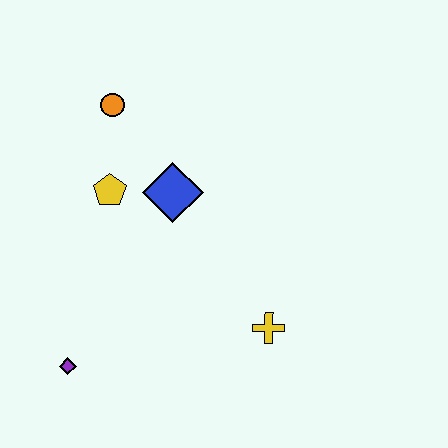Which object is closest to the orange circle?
The yellow pentagon is closest to the orange circle.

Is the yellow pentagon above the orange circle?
No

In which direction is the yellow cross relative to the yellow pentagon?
The yellow cross is to the right of the yellow pentagon.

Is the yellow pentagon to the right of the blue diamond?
No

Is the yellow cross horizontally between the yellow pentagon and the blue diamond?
No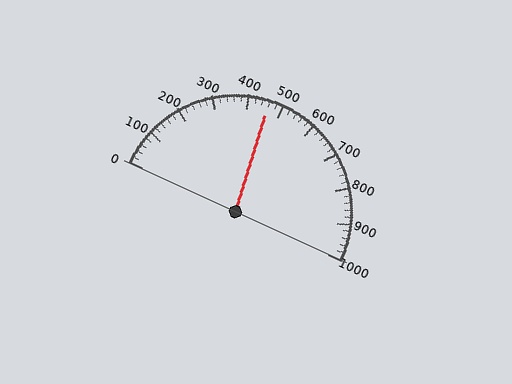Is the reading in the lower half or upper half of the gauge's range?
The reading is in the lower half of the range (0 to 1000).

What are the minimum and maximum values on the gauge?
The gauge ranges from 0 to 1000.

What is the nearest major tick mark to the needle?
The nearest major tick mark is 500.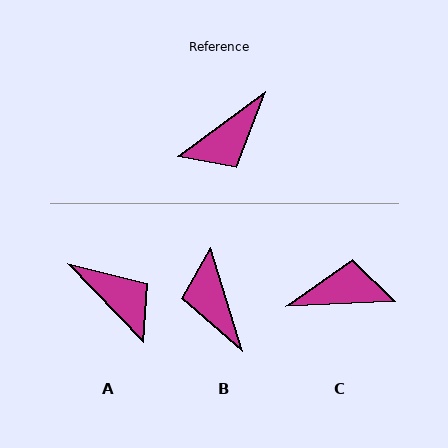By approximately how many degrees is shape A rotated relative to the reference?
Approximately 98 degrees counter-clockwise.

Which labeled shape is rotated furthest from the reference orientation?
C, about 146 degrees away.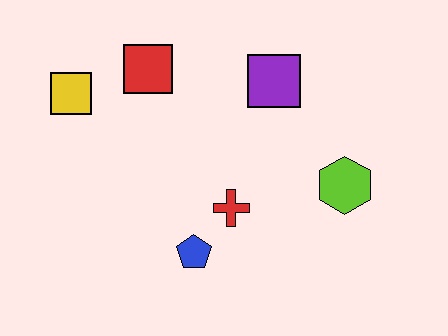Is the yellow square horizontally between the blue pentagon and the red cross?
No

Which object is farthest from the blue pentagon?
The yellow square is farthest from the blue pentagon.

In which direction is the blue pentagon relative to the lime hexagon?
The blue pentagon is to the left of the lime hexagon.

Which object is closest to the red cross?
The blue pentagon is closest to the red cross.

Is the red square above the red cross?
Yes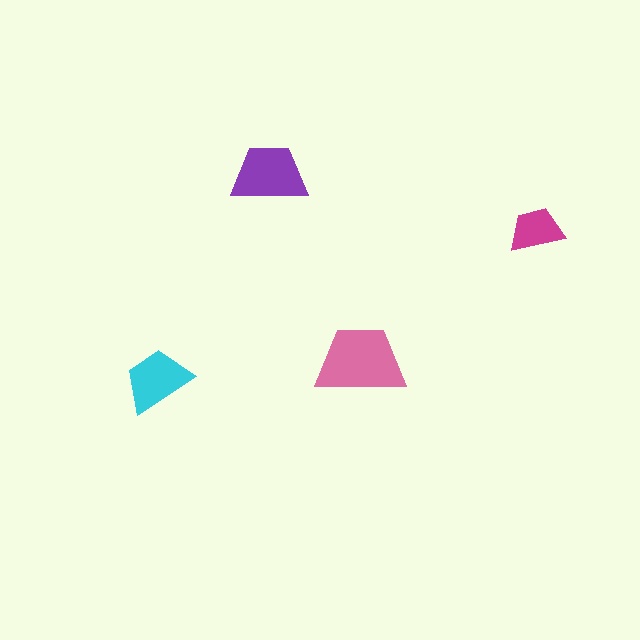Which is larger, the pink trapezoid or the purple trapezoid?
The pink one.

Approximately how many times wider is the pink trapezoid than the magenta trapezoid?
About 1.5 times wider.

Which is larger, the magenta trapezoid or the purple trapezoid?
The purple one.